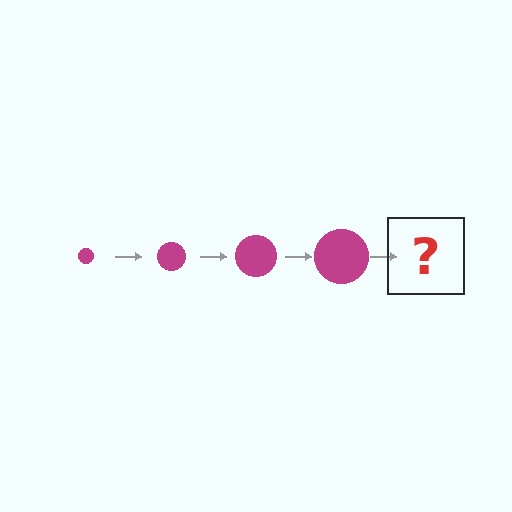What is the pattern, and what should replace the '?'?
The pattern is that the circle gets progressively larger each step. The '?' should be a magenta circle, larger than the previous one.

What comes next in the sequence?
The next element should be a magenta circle, larger than the previous one.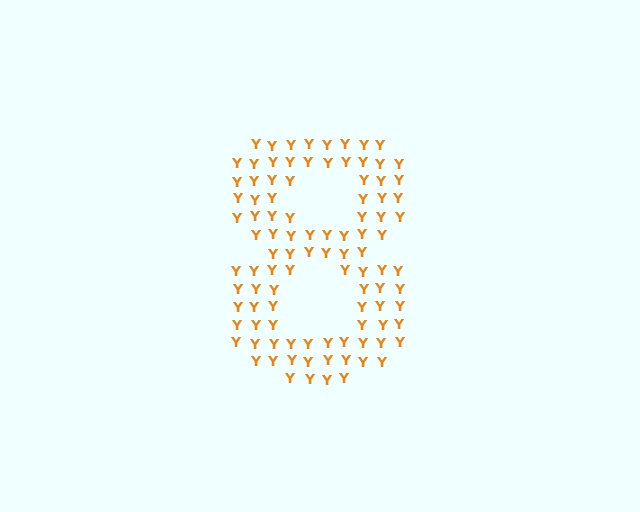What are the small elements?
The small elements are letter Y's.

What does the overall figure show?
The overall figure shows the digit 8.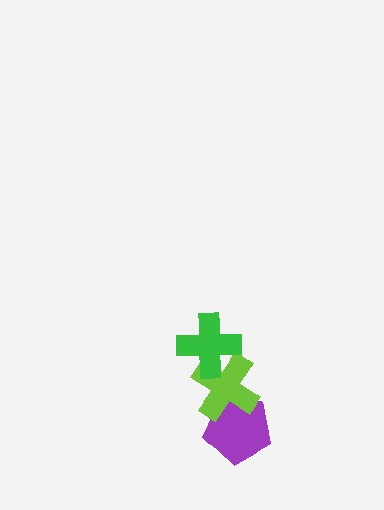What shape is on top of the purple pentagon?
The lime cross is on top of the purple pentagon.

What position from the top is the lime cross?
The lime cross is 2nd from the top.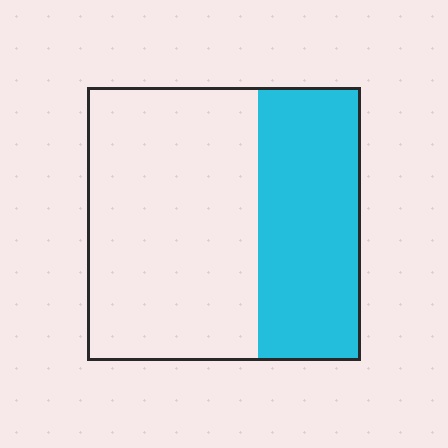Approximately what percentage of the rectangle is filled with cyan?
Approximately 40%.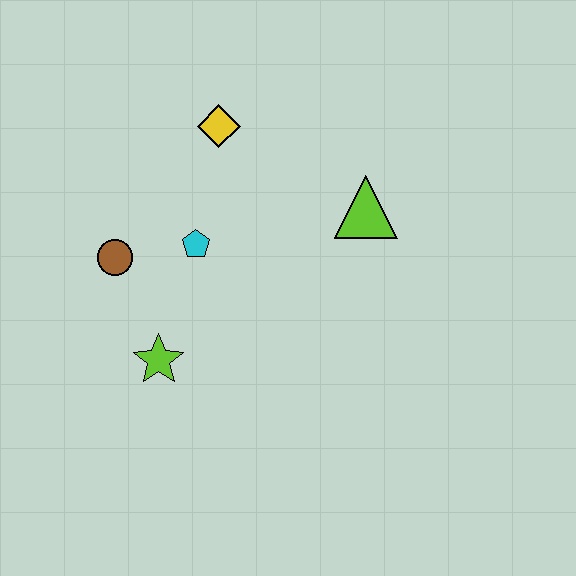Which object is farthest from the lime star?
The lime triangle is farthest from the lime star.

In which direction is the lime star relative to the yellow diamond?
The lime star is below the yellow diamond.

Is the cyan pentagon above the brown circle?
Yes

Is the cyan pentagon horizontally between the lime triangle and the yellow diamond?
No